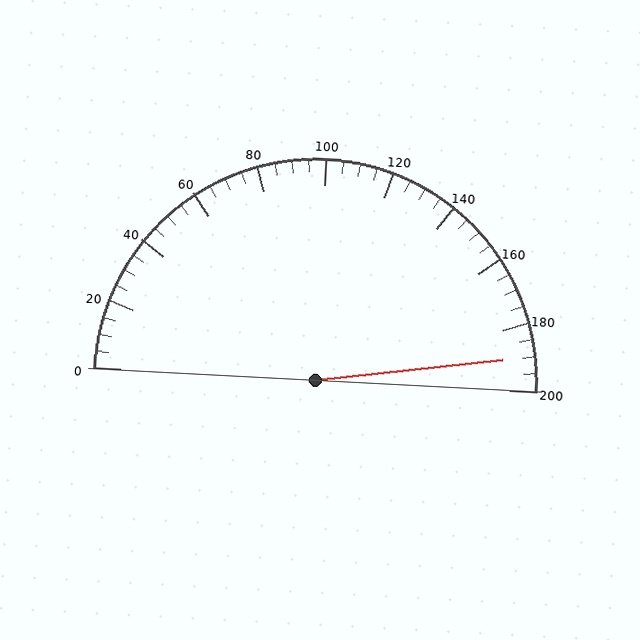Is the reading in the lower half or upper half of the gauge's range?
The reading is in the upper half of the range (0 to 200).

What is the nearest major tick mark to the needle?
The nearest major tick mark is 200.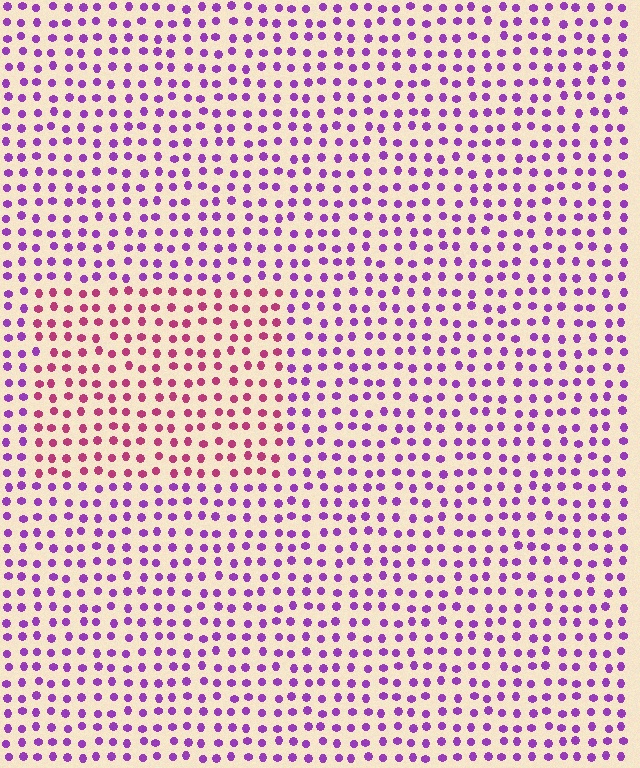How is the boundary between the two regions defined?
The boundary is defined purely by a slight shift in hue (about 46 degrees). Spacing, size, and orientation are identical on both sides.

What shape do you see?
I see a rectangle.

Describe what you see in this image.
The image is filled with small purple elements in a uniform arrangement. A rectangle-shaped region is visible where the elements are tinted to a slightly different hue, forming a subtle color boundary.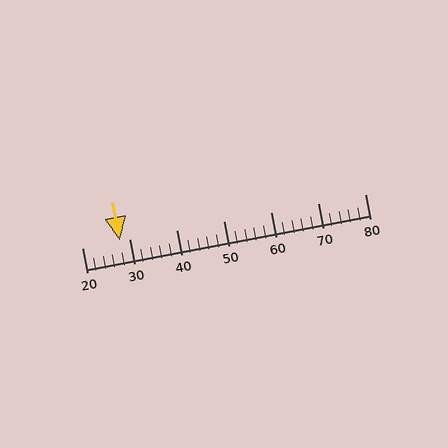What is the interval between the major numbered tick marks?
The major tick marks are spaced 10 units apart.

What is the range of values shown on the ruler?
The ruler shows values from 20 to 80.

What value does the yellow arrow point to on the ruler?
The yellow arrow points to approximately 28.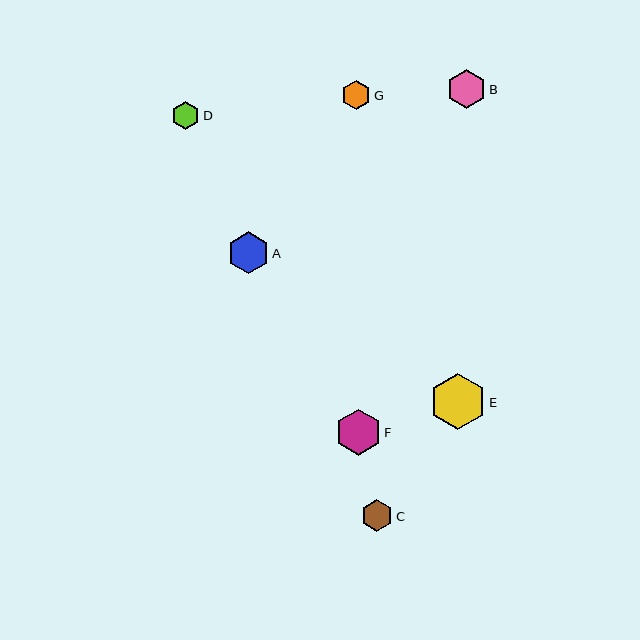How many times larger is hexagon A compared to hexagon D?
Hexagon A is approximately 1.5 times the size of hexagon D.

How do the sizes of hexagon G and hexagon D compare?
Hexagon G and hexagon D are approximately the same size.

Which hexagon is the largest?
Hexagon E is the largest with a size of approximately 56 pixels.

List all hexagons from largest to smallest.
From largest to smallest: E, F, A, B, C, G, D.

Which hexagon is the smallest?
Hexagon D is the smallest with a size of approximately 28 pixels.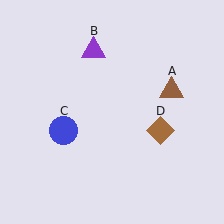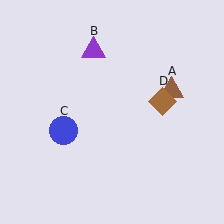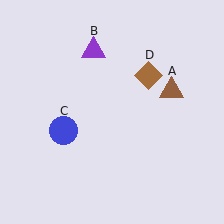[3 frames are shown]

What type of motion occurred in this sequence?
The brown diamond (object D) rotated counterclockwise around the center of the scene.